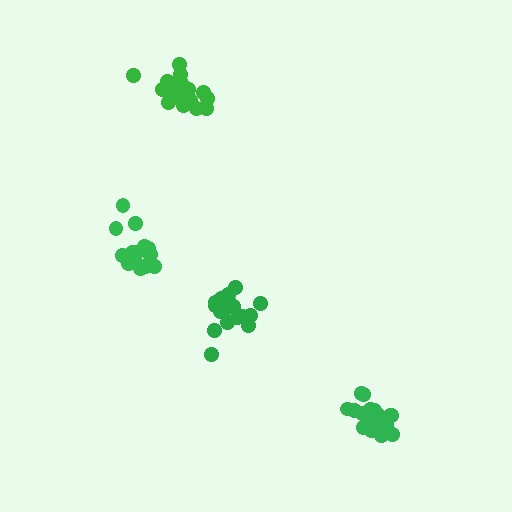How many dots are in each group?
Group 1: 19 dots, Group 2: 18 dots, Group 3: 15 dots, Group 4: 19 dots (71 total).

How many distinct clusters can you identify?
There are 4 distinct clusters.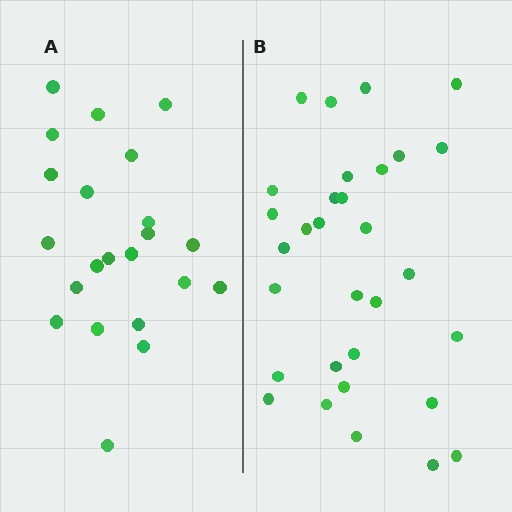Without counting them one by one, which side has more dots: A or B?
Region B (the right region) has more dots.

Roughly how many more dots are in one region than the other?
Region B has roughly 8 or so more dots than region A.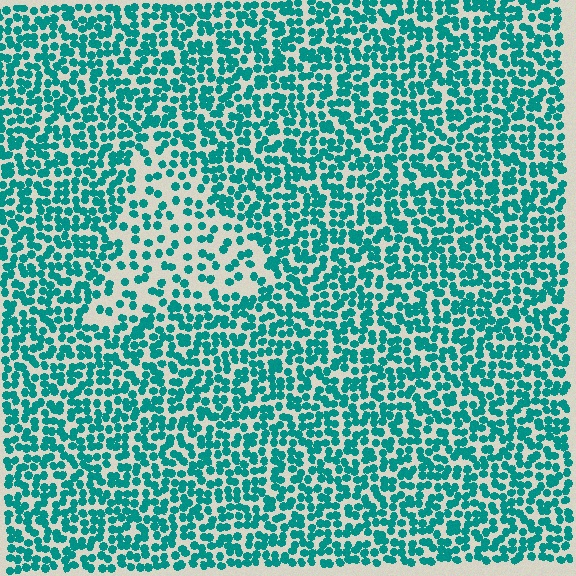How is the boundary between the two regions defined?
The boundary is defined by a change in element density (approximately 2.0x ratio). All elements are the same color, size, and shape.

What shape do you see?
I see a triangle.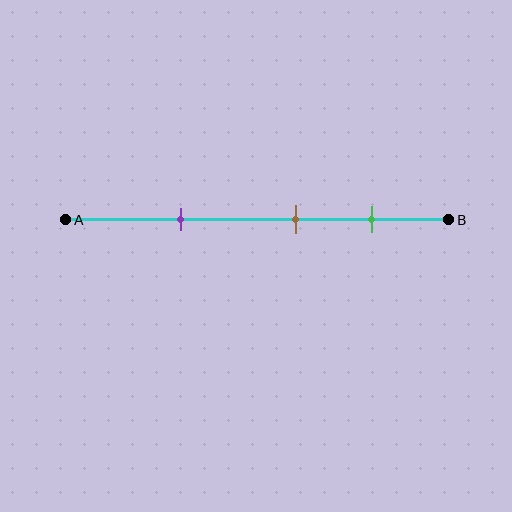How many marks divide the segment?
There are 3 marks dividing the segment.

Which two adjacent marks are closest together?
The brown and green marks are the closest adjacent pair.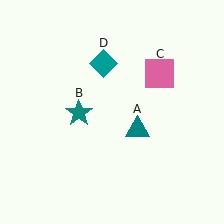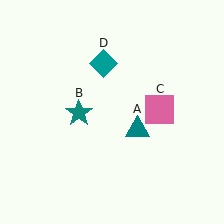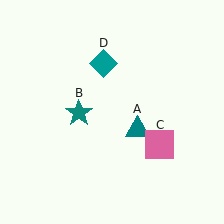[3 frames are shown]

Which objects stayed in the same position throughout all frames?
Teal triangle (object A) and teal star (object B) and teal diamond (object D) remained stationary.